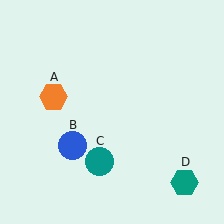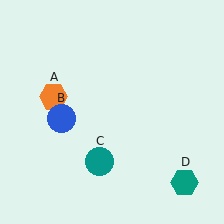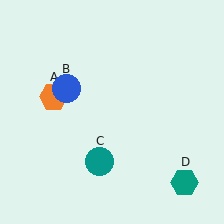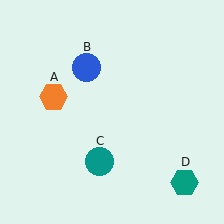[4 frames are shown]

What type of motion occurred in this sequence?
The blue circle (object B) rotated clockwise around the center of the scene.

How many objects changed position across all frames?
1 object changed position: blue circle (object B).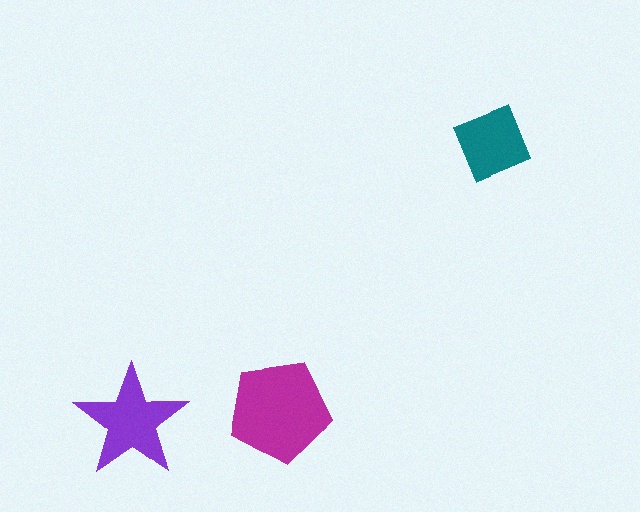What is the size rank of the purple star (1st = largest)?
2nd.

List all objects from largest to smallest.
The magenta pentagon, the purple star, the teal diamond.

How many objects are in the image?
There are 3 objects in the image.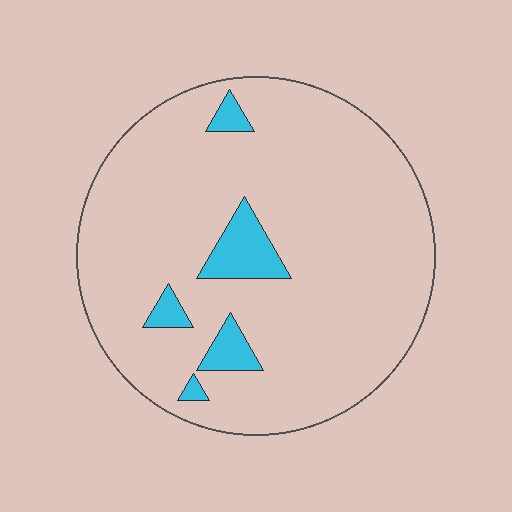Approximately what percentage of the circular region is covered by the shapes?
Approximately 10%.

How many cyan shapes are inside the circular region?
5.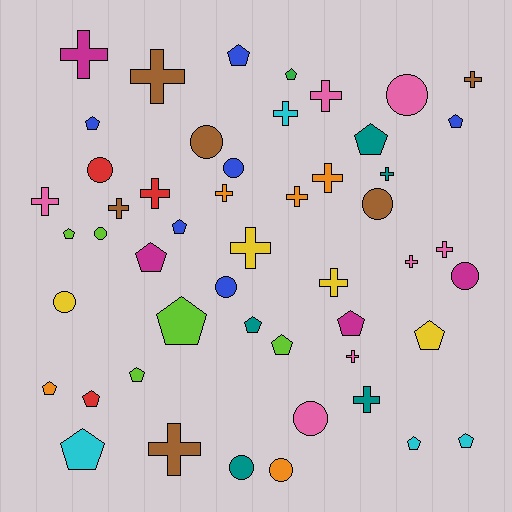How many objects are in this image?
There are 50 objects.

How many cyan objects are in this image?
There are 4 cyan objects.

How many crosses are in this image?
There are 19 crosses.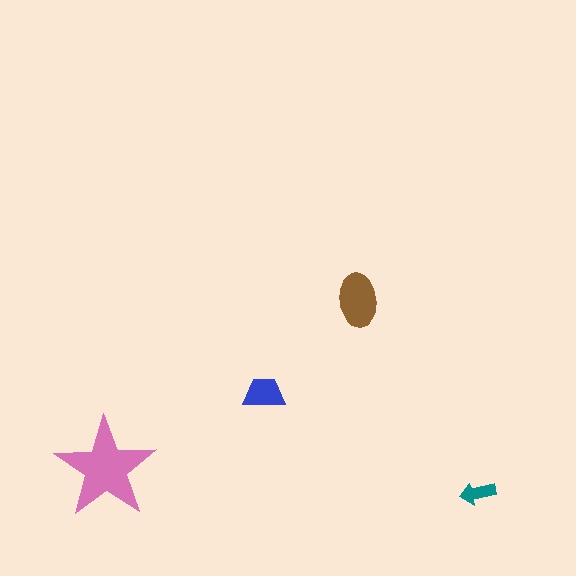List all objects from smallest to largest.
The teal arrow, the blue trapezoid, the brown ellipse, the pink star.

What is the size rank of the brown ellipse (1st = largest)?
2nd.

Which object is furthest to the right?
The teal arrow is rightmost.